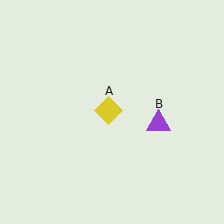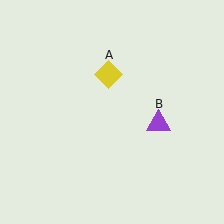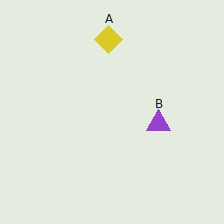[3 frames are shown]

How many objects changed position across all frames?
1 object changed position: yellow diamond (object A).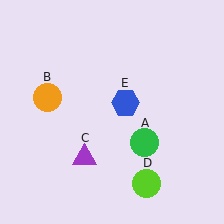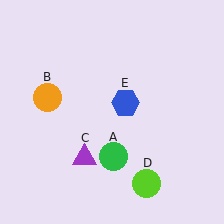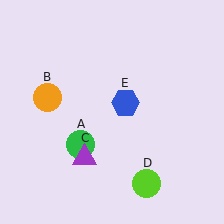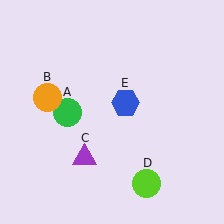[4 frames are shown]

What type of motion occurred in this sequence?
The green circle (object A) rotated clockwise around the center of the scene.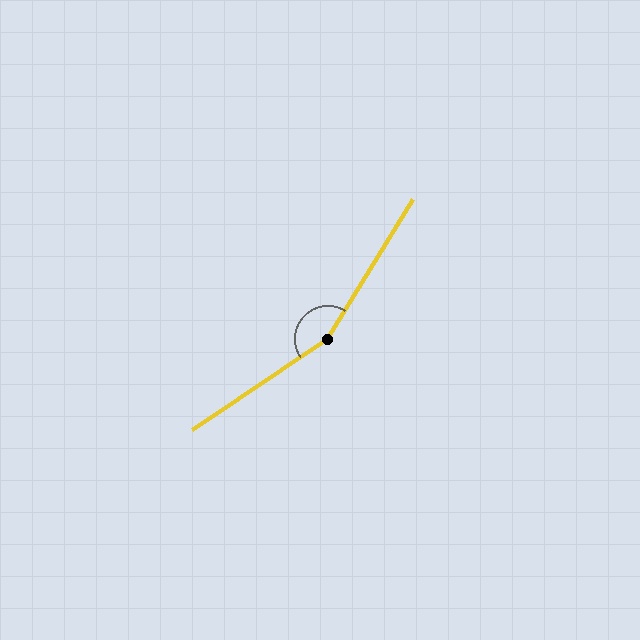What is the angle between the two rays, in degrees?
Approximately 156 degrees.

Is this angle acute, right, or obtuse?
It is obtuse.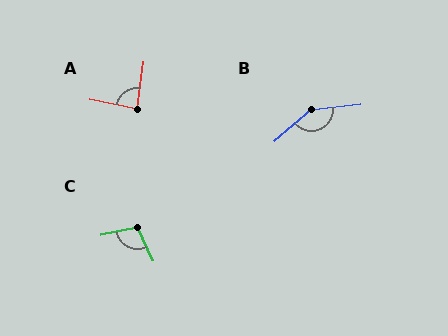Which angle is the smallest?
A, at approximately 86 degrees.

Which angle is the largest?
B, at approximately 144 degrees.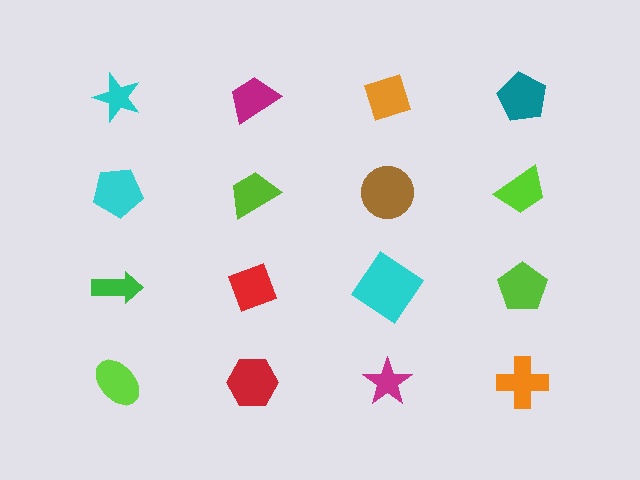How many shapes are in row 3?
4 shapes.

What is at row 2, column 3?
A brown circle.